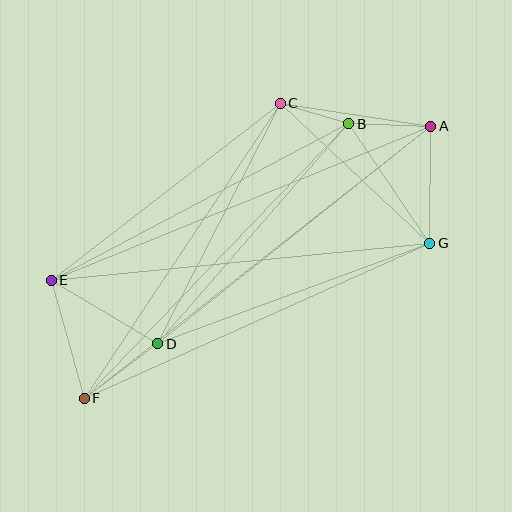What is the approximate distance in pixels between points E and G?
The distance between E and G is approximately 380 pixels.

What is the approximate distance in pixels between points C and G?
The distance between C and G is approximately 204 pixels.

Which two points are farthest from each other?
Points A and F are farthest from each other.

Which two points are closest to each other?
Points B and C are closest to each other.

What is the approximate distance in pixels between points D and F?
The distance between D and F is approximately 92 pixels.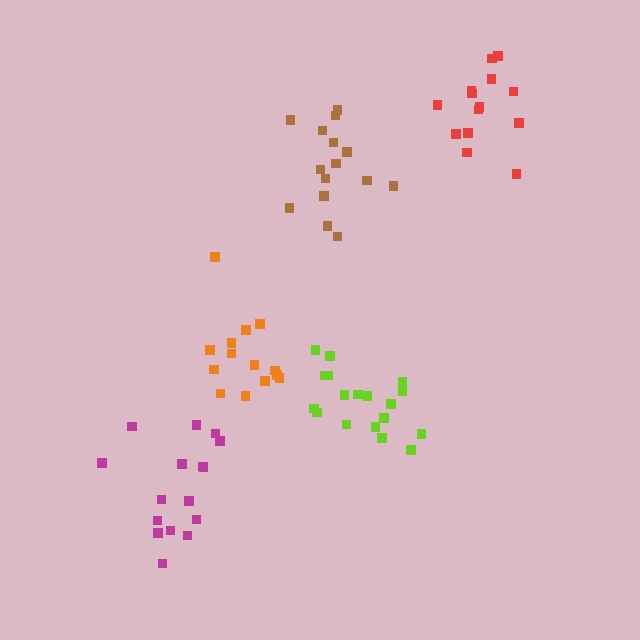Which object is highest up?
The red cluster is topmost.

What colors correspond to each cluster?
The clusters are colored: lime, red, orange, magenta, brown.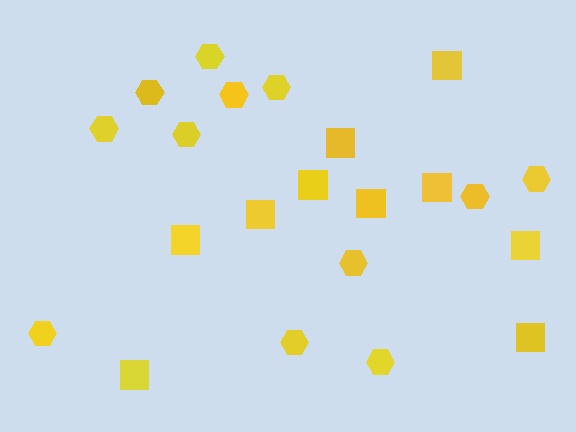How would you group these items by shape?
There are 2 groups: one group of hexagons (12) and one group of squares (10).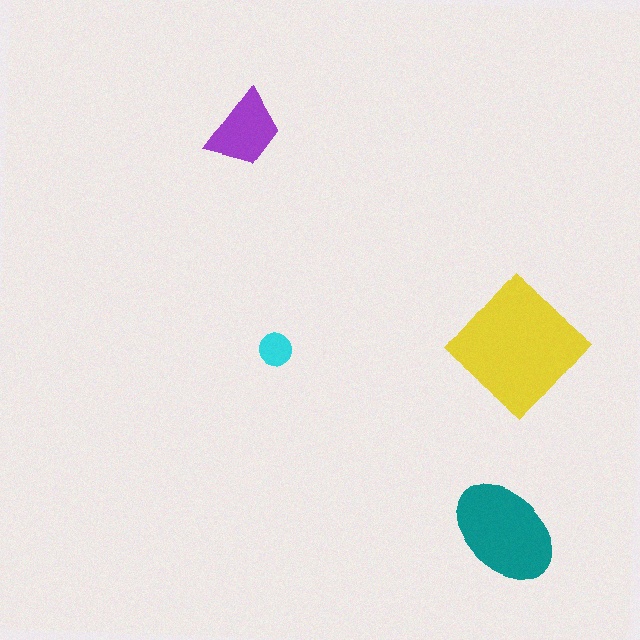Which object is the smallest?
The cyan circle.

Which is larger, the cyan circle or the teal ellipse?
The teal ellipse.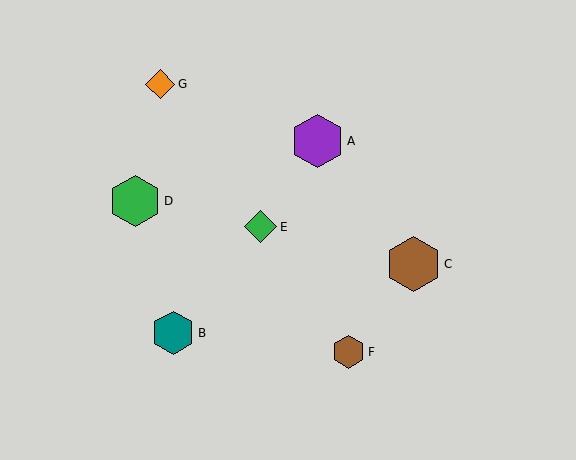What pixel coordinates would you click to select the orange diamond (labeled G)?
Click at (160, 84) to select the orange diamond G.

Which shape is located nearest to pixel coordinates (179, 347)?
The teal hexagon (labeled B) at (173, 333) is nearest to that location.